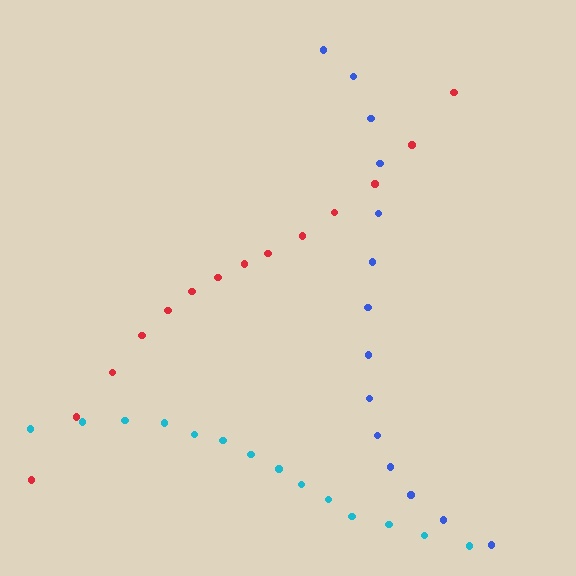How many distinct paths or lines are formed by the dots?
There are 3 distinct paths.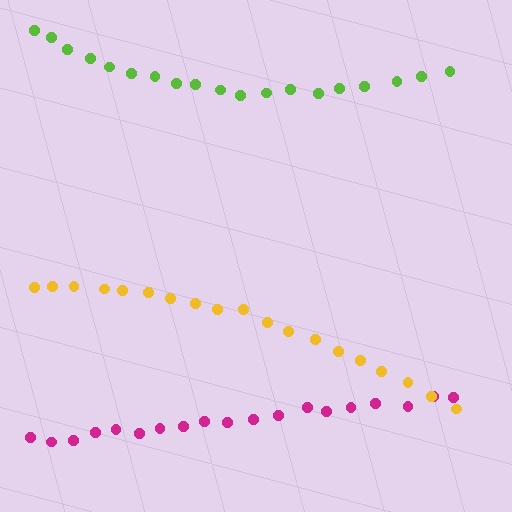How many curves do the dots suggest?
There are 3 distinct paths.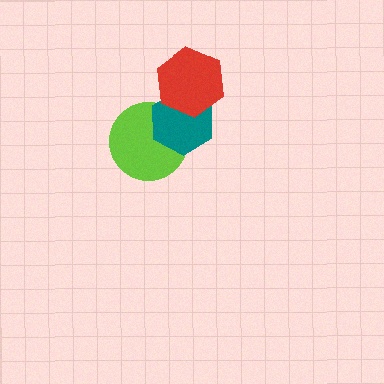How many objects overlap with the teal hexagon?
2 objects overlap with the teal hexagon.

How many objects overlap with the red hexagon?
1 object overlaps with the red hexagon.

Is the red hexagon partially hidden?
No, no other shape covers it.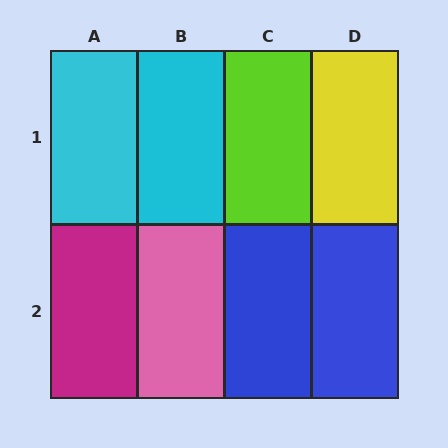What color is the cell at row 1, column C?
Lime.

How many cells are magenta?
1 cell is magenta.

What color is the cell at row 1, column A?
Cyan.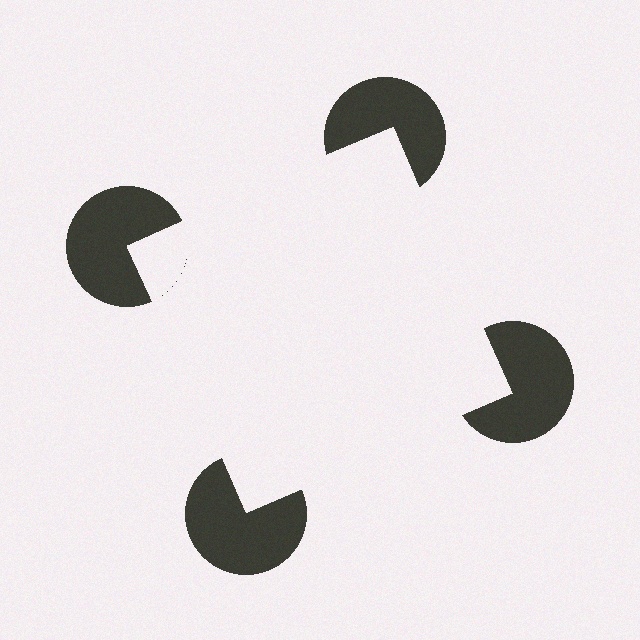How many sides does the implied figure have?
4 sides.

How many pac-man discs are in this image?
There are 4 — one at each vertex of the illusory square.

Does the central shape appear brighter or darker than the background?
It typically appears slightly brighter than the background, even though no actual brightness change is drawn.